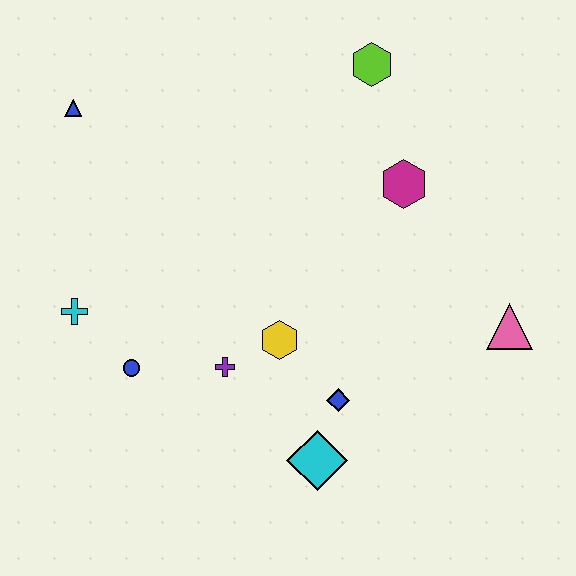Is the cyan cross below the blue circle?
No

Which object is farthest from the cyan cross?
The pink triangle is farthest from the cyan cross.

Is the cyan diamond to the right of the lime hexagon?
No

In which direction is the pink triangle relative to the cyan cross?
The pink triangle is to the right of the cyan cross.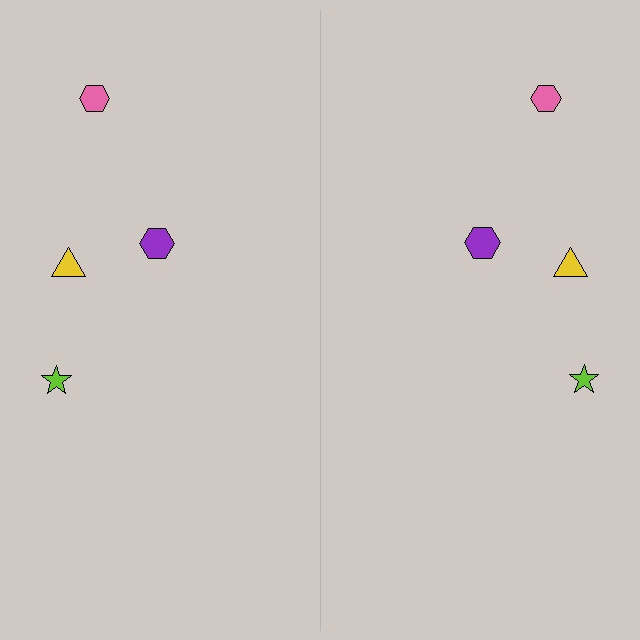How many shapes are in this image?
There are 8 shapes in this image.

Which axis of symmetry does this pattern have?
The pattern has a vertical axis of symmetry running through the center of the image.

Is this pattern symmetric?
Yes, this pattern has bilateral (reflection) symmetry.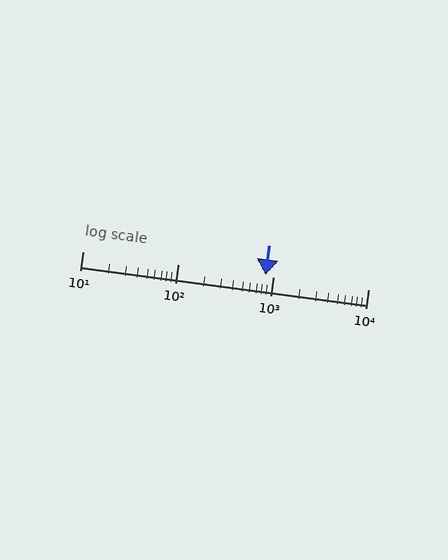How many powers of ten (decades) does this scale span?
The scale spans 3 decades, from 10 to 10000.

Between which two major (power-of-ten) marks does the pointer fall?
The pointer is between 100 and 1000.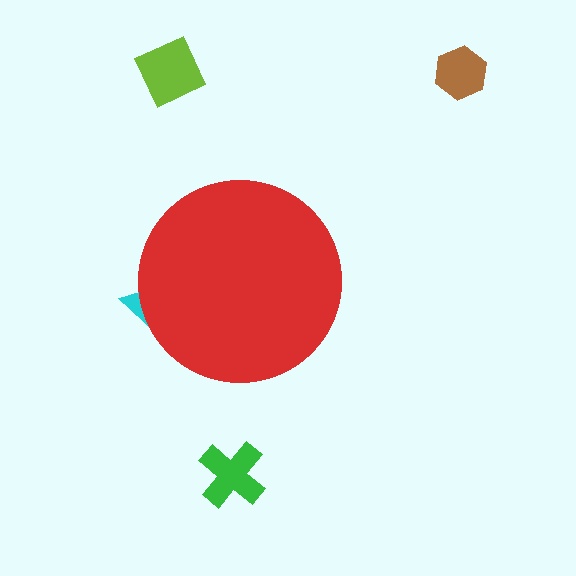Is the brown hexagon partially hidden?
No, the brown hexagon is fully visible.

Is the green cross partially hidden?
No, the green cross is fully visible.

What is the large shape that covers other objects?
A red circle.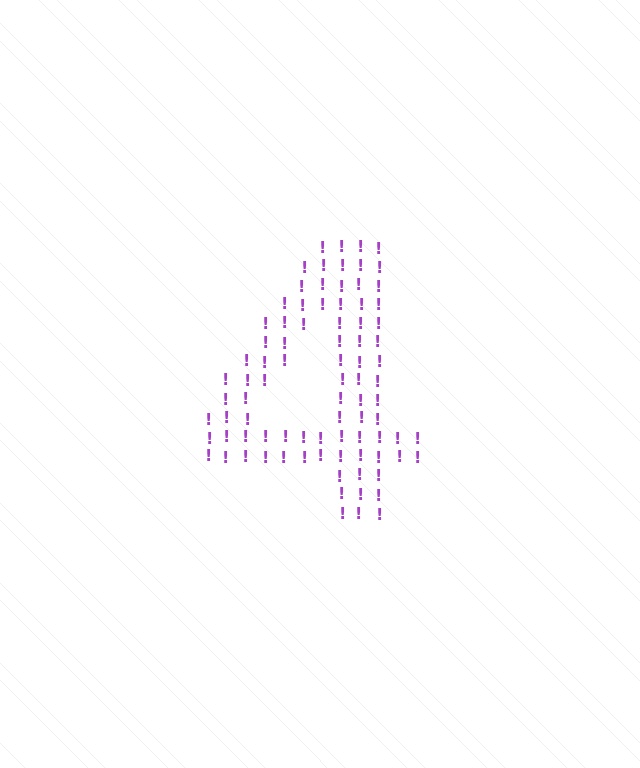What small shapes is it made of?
It is made of small exclamation marks.